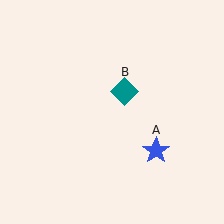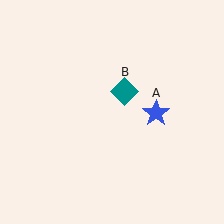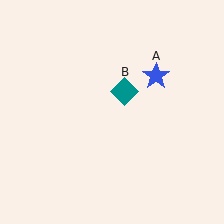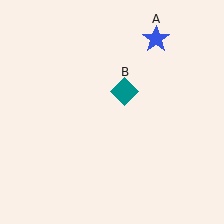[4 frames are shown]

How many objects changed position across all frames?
1 object changed position: blue star (object A).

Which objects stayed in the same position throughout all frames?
Teal diamond (object B) remained stationary.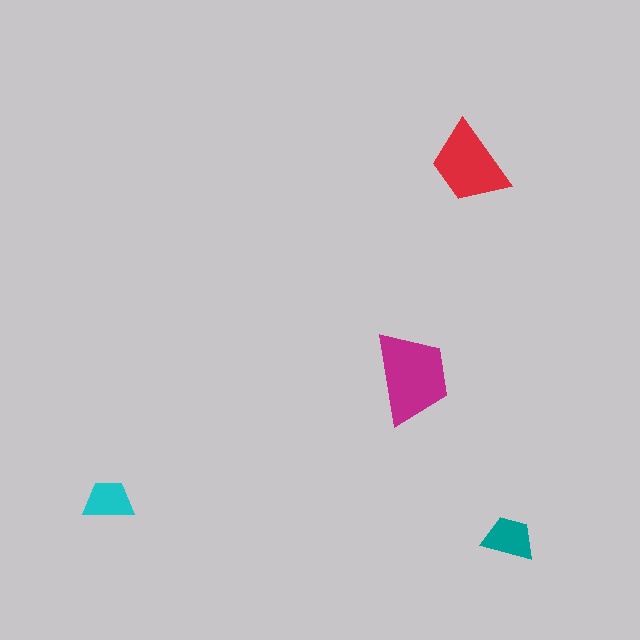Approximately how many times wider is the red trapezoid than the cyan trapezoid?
About 1.5 times wider.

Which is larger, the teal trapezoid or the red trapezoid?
The red one.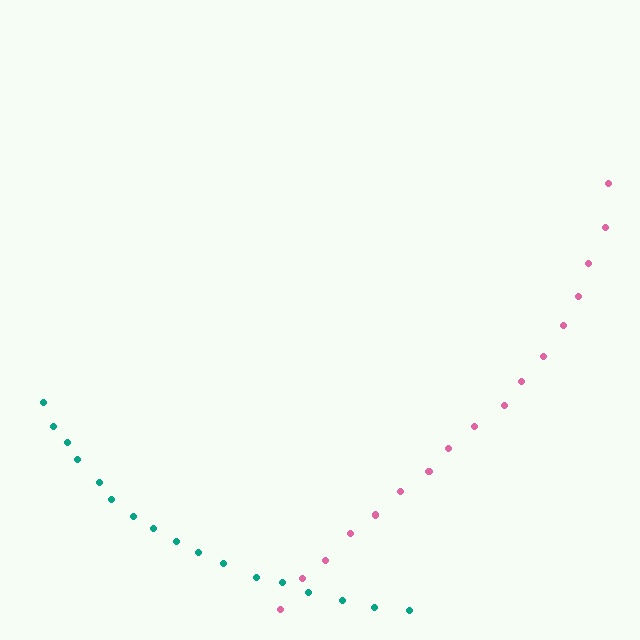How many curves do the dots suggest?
There are 2 distinct paths.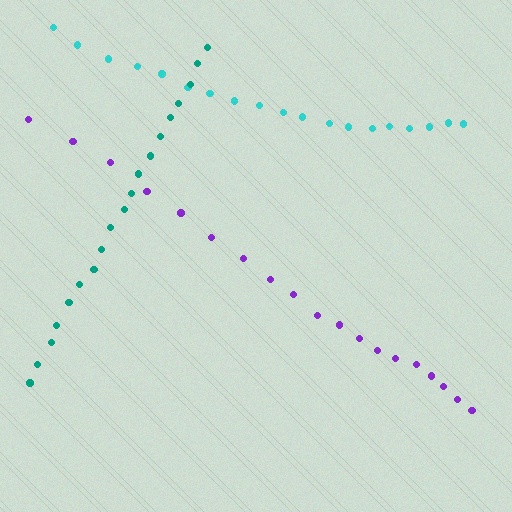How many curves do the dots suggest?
There are 3 distinct paths.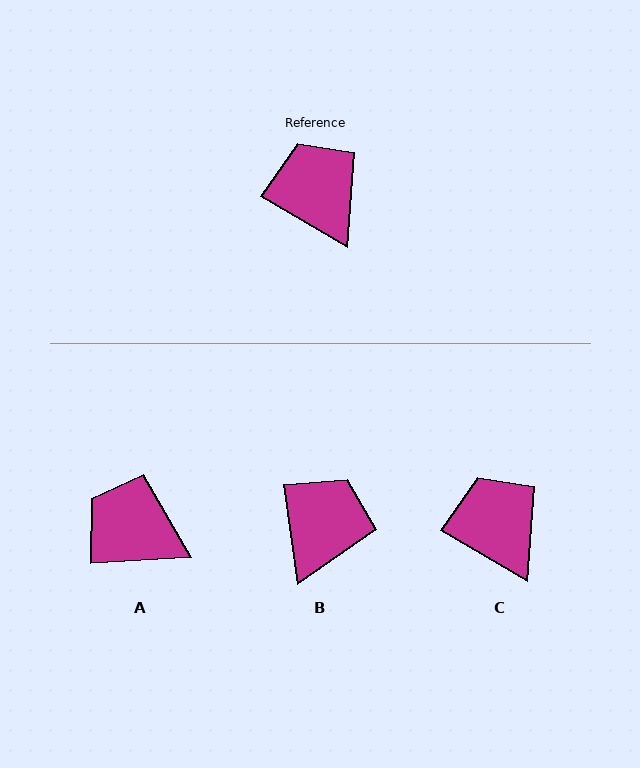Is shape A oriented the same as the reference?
No, it is off by about 34 degrees.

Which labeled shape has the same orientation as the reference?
C.